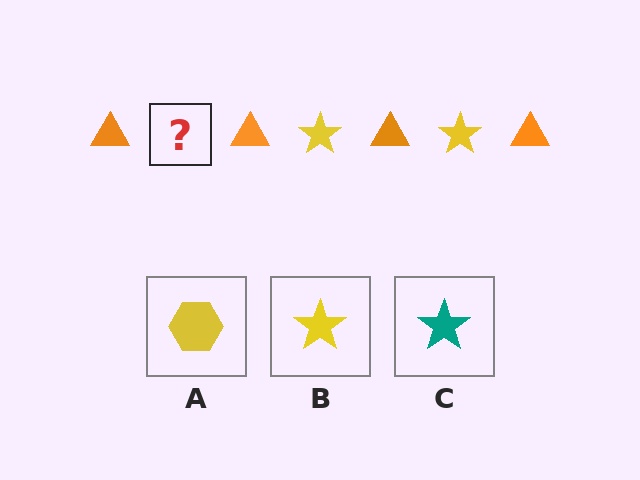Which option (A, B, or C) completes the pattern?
B.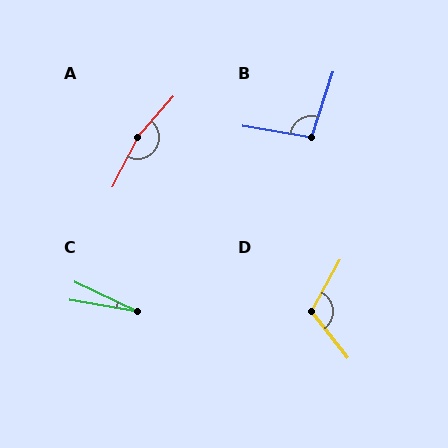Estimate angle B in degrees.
Approximately 99 degrees.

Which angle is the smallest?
C, at approximately 15 degrees.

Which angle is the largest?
A, at approximately 165 degrees.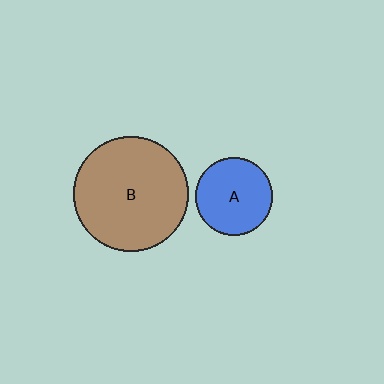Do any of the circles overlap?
No, none of the circles overlap.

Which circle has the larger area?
Circle B (brown).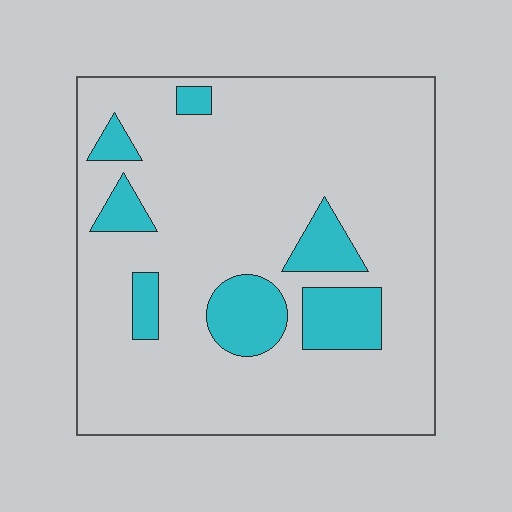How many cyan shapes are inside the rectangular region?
7.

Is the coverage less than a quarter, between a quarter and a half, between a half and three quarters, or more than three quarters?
Less than a quarter.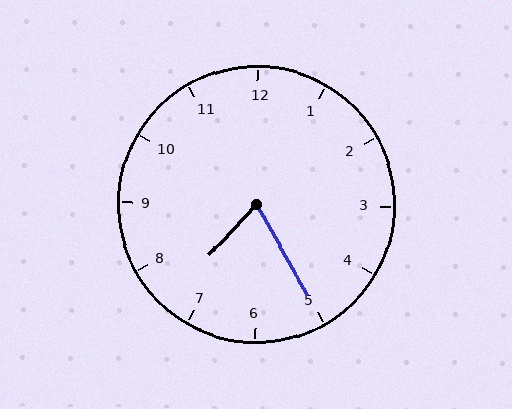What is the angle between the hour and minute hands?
Approximately 72 degrees.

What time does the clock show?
7:25.